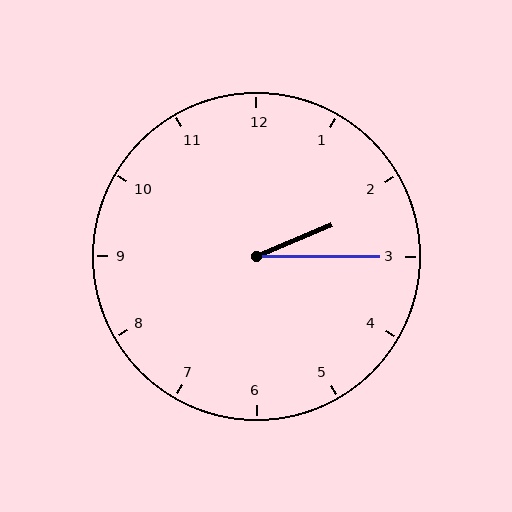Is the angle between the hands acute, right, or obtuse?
It is acute.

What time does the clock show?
2:15.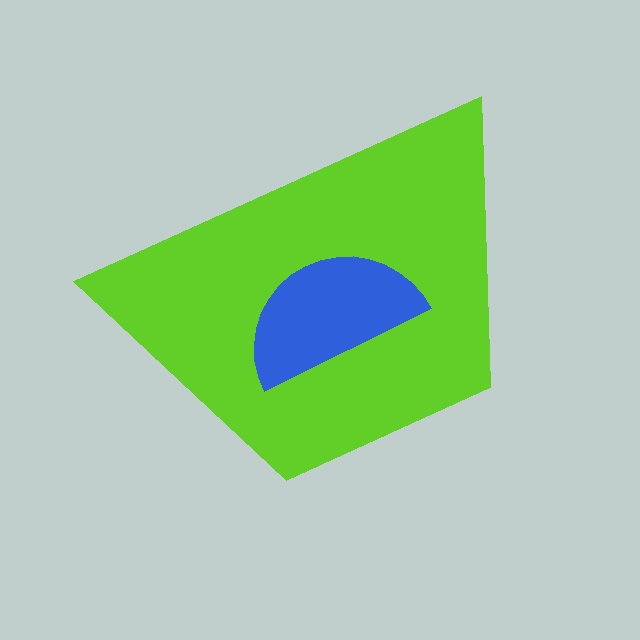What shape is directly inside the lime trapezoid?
The blue semicircle.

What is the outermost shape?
The lime trapezoid.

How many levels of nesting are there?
2.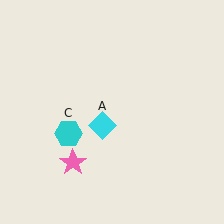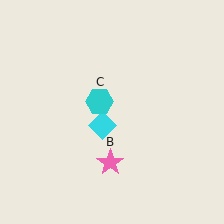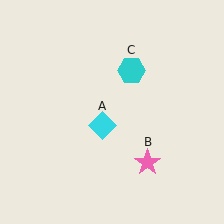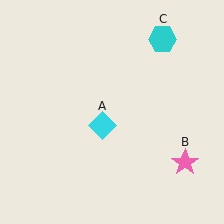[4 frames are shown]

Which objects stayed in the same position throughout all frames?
Cyan diamond (object A) remained stationary.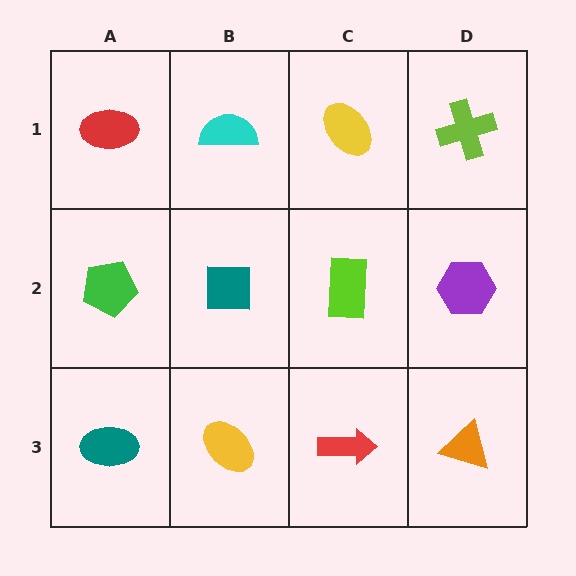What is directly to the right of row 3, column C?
An orange triangle.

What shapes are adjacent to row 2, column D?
A lime cross (row 1, column D), an orange triangle (row 3, column D), a lime rectangle (row 2, column C).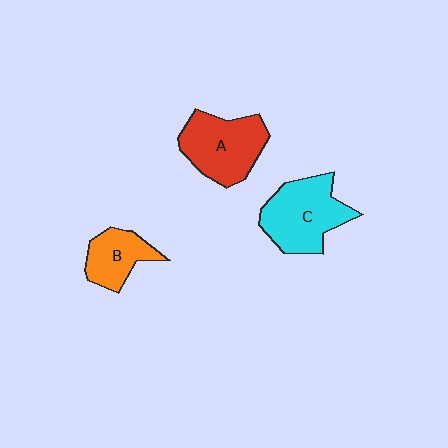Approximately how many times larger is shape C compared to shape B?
Approximately 1.7 times.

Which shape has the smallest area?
Shape B (orange).